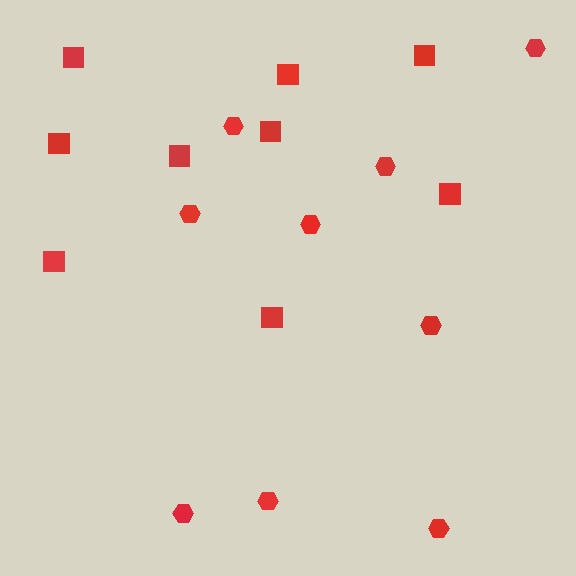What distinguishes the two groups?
There are 2 groups: one group of squares (9) and one group of hexagons (9).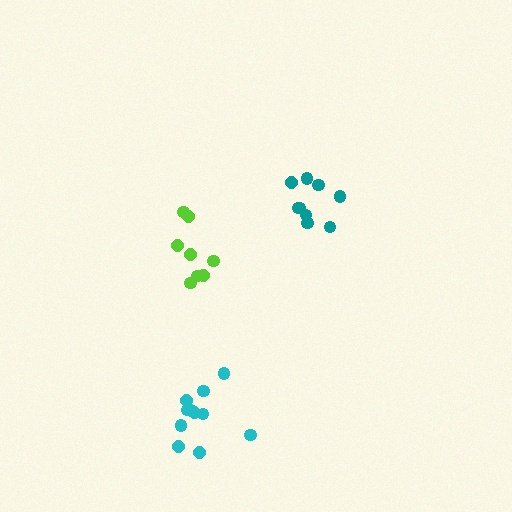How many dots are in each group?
Group 1: 8 dots, Group 2: 11 dots, Group 3: 9 dots (28 total).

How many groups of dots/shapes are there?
There are 3 groups.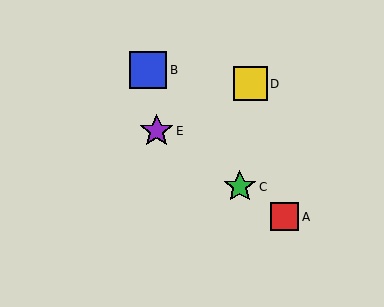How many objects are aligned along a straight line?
3 objects (A, C, E) are aligned along a straight line.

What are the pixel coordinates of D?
Object D is at (250, 84).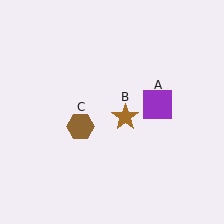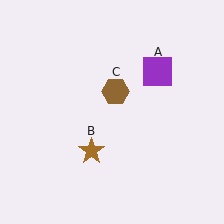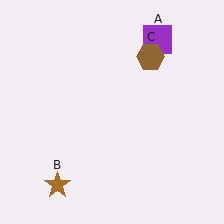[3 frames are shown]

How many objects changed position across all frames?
3 objects changed position: purple square (object A), brown star (object B), brown hexagon (object C).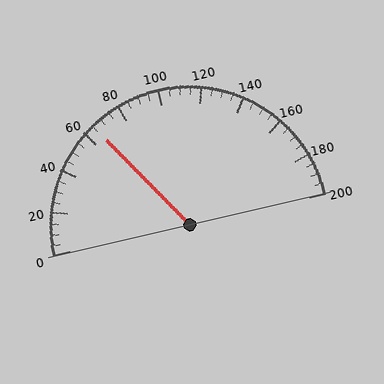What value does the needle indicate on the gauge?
The needle indicates approximately 65.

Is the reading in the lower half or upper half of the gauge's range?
The reading is in the lower half of the range (0 to 200).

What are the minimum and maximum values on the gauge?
The gauge ranges from 0 to 200.